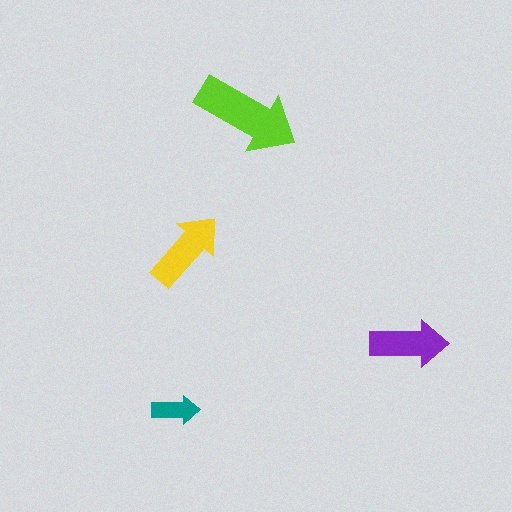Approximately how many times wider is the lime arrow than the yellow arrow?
About 1.5 times wider.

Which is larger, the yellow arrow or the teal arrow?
The yellow one.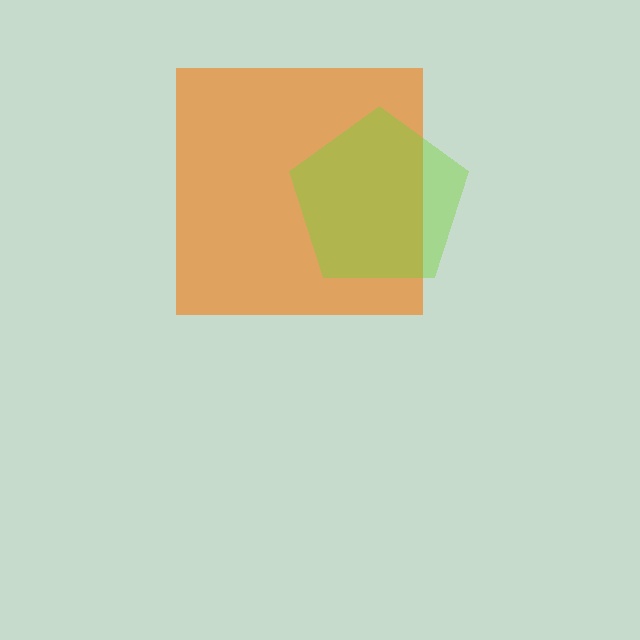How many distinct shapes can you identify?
There are 2 distinct shapes: an orange square, a lime pentagon.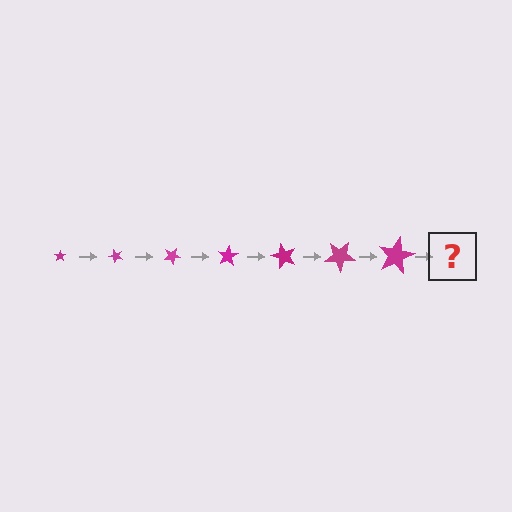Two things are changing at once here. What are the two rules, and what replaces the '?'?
The two rules are that the star grows larger each step and it rotates 50 degrees each step. The '?' should be a star, larger than the previous one and rotated 350 degrees from the start.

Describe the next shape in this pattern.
It should be a star, larger than the previous one and rotated 350 degrees from the start.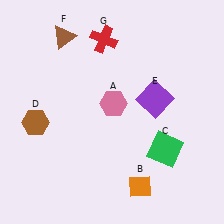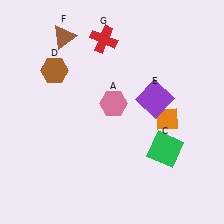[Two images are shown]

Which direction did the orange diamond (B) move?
The orange diamond (B) moved up.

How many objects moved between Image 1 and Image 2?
2 objects moved between the two images.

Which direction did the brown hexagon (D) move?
The brown hexagon (D) moved up.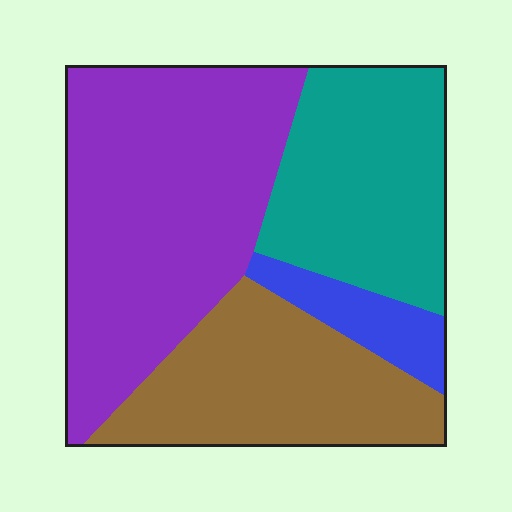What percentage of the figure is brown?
Brown takes up about one quarter (1/4) of the figure.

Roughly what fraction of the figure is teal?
Teal takes up about one quarter (1/4) of the figure.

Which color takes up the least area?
Blue, at roughly 5%.